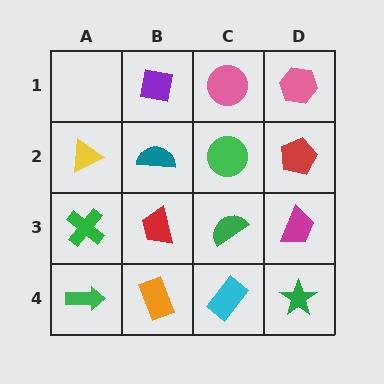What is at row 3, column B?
A red trapezoid.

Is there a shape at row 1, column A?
No, that cell is empty.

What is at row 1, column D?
A pink hexagon.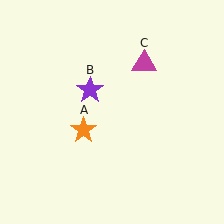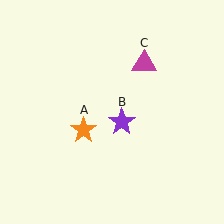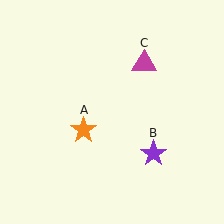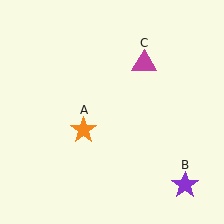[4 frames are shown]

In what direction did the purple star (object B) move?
The purple star (object B) moved down and to the right.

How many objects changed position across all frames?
1 object changed position: purple star (object B).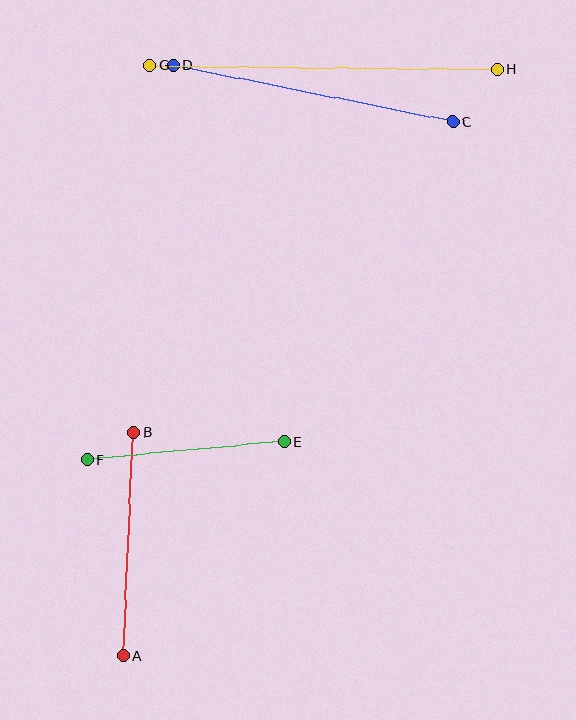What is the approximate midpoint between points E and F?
The midpoint is at approximately (186, 451) pixels.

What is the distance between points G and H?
The distance is approximately 347 pixels.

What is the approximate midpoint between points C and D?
The midpoint is at approximately (313, 94) pixels.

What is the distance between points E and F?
The distance is approximately 197 pixels.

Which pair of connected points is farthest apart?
Points G and H are farthest apart.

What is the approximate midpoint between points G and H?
The midpoint is at approximately (323, 67) pixels.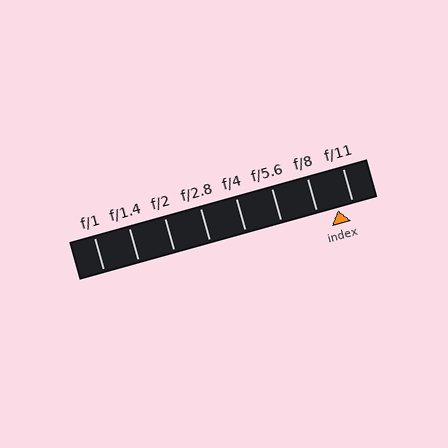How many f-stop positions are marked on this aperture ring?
There are 8 f-stop positions marked.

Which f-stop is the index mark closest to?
The index mark is closest to f/11.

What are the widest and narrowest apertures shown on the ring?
The widest aperture shown is f/1 and the narrowest is f/11.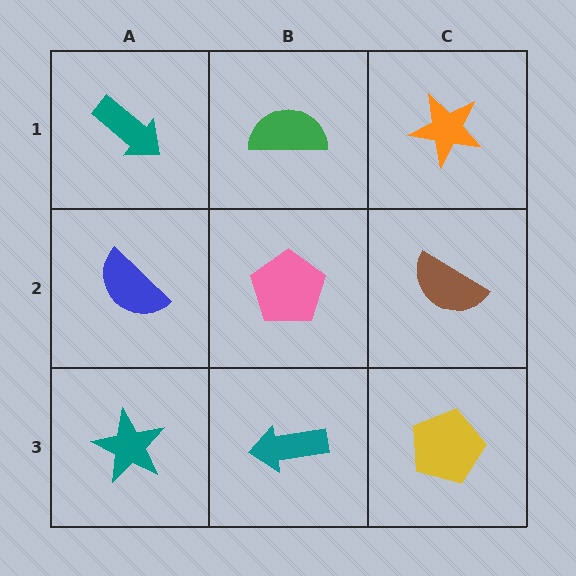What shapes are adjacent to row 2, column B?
A green semicircle (row 1, column B), a teal arrow (row 3, column B), a blue semicircle (row 2, column A), a brown semicircle (row 2, column C).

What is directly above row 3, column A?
A blue semicircle.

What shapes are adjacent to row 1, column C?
A brown semicircle (row 2, column C), a green semicircle (row 1, column B).